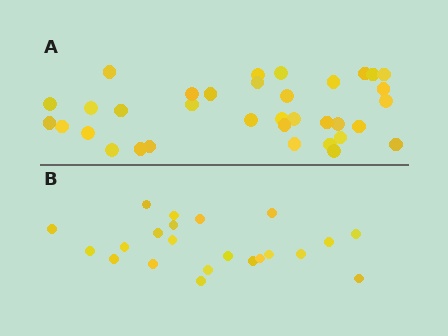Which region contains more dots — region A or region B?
Region A (the top region) has more dots.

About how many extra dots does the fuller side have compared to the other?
Region A has approximately 15 more dots than region B.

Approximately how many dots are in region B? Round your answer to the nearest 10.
About 20 dots. (The exact count is 22, which rounds to 20.)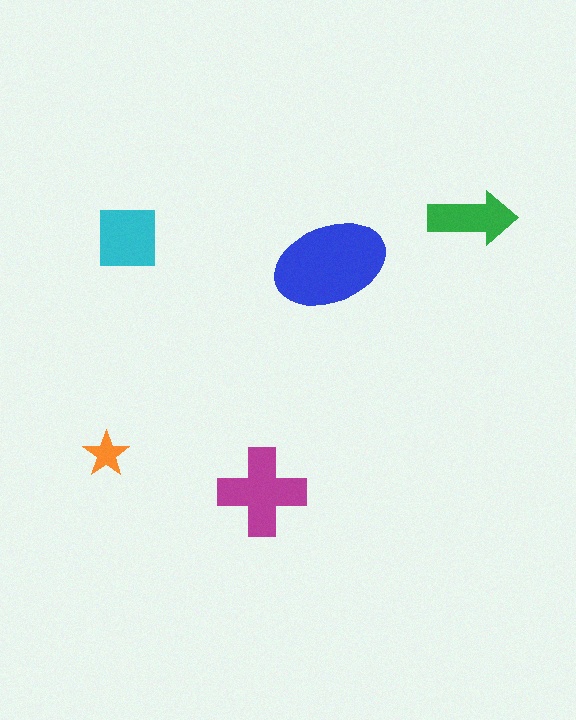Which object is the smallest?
The orange star.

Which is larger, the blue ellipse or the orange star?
The blue ellipse.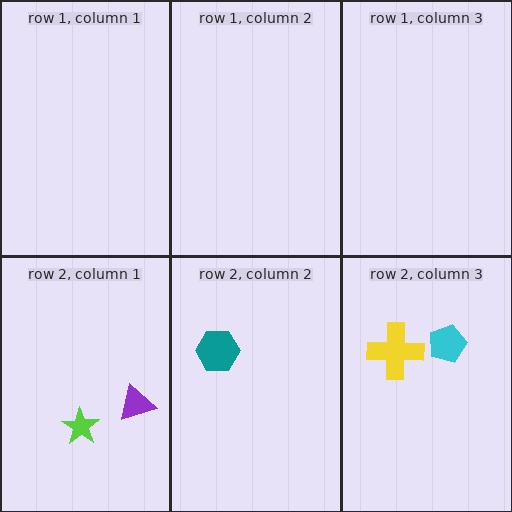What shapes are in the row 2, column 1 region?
The lime star, the purple triangle.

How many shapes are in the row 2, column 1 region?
2.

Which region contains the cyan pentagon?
The row 2, column 3 region.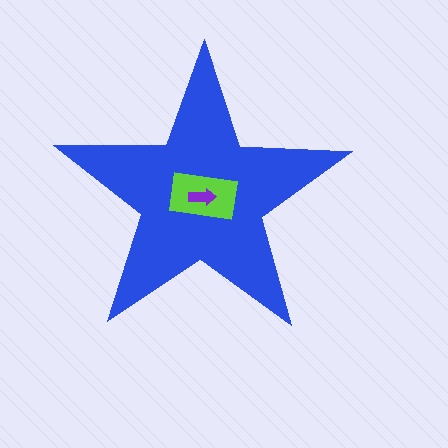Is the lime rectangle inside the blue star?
Yes.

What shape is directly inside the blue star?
The lime rectangle.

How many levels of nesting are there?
3.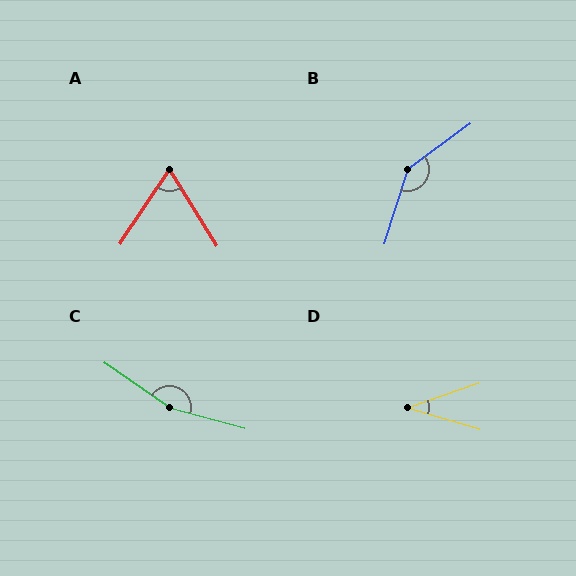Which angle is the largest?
C, at approximately 161 degrees.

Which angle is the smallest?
D, at approximately 36 degrees.